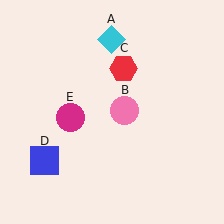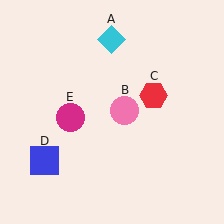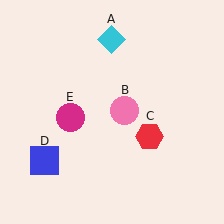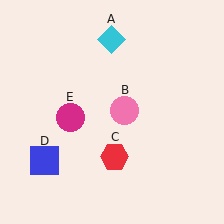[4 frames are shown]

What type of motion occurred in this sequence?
The red hexagon (object C) rotated clockwise around the center of the scene.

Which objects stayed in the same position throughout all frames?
Cyan diamond (object A) and pink circle (object B) and blue square (object D) and magenta circle (object E) remained stationary.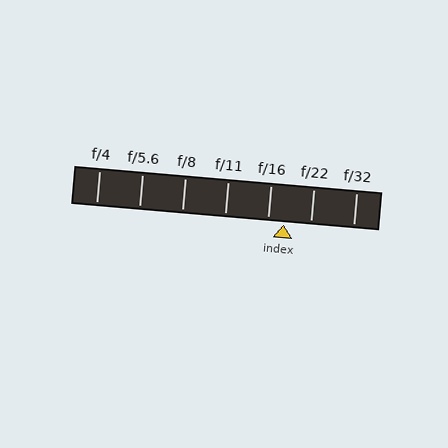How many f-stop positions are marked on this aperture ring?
There are 7 f-stop positions marked.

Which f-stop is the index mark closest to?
The index mark is closest to f/16.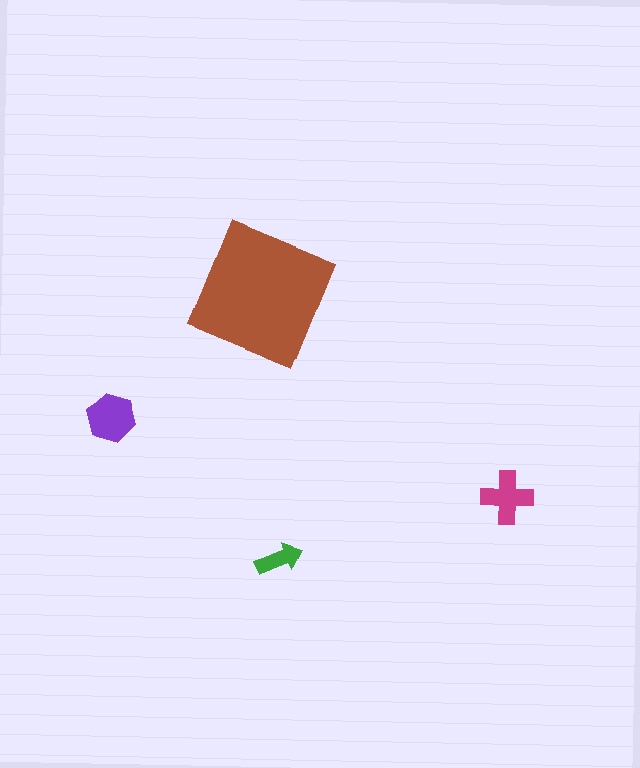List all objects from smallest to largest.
The green arrow, the magenta cross, the purple hexagon, the brown square.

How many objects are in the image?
There are 4 objects in the image.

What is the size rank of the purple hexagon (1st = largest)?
2nd.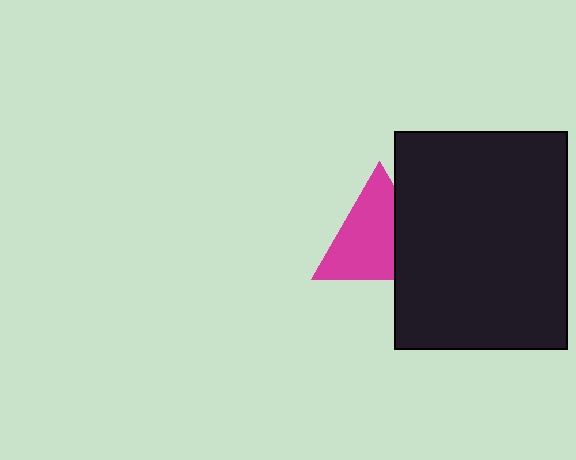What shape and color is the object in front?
The object in front is a black rectangle.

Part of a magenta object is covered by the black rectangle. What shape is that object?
It is a triangle.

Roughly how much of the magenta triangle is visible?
Most of it is visible (roughly 68%).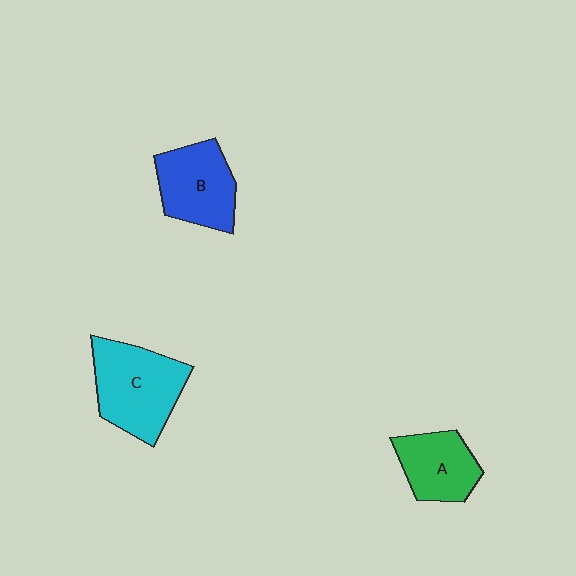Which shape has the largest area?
Shape C (cyan).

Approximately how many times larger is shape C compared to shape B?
Approximately 1.2 times.